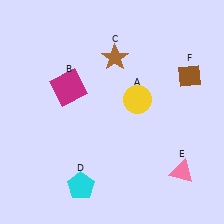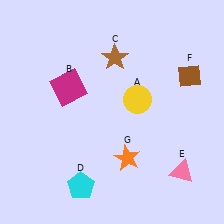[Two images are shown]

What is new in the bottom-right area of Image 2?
An orange star (G) was added in the bottom-right area of Image 2.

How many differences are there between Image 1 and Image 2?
There is 1 difference between the two images.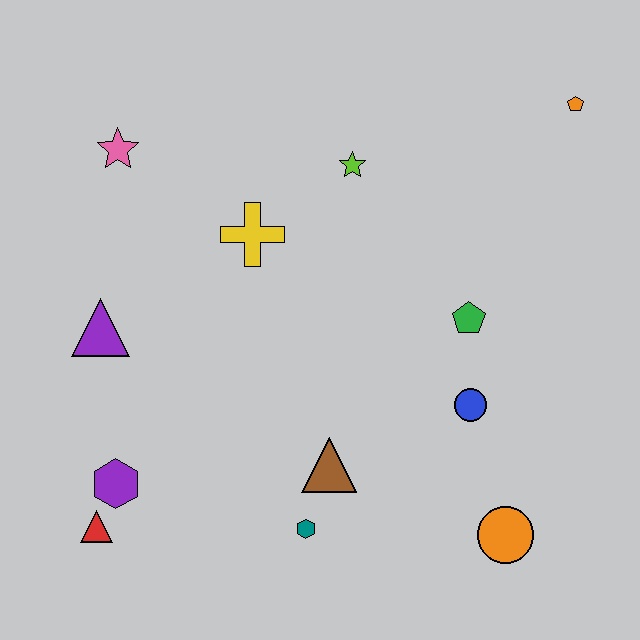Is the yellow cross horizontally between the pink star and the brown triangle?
Yes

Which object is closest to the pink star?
The yellow cross is closest to the pink star.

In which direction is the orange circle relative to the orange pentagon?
The orange circle is below the orange pentagon.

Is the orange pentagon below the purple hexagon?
No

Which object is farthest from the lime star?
The red triangle is farthest from the lime star.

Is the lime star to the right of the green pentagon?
No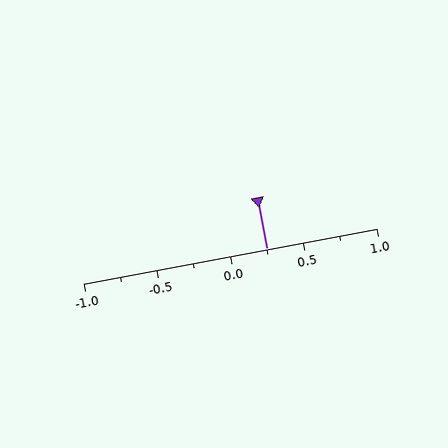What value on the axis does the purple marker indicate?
The marker indicates approximately 0.25.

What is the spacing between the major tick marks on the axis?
The major ticks are spaced 0.5 apart.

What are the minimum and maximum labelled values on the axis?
The axis runs from -1.0 to 1.0.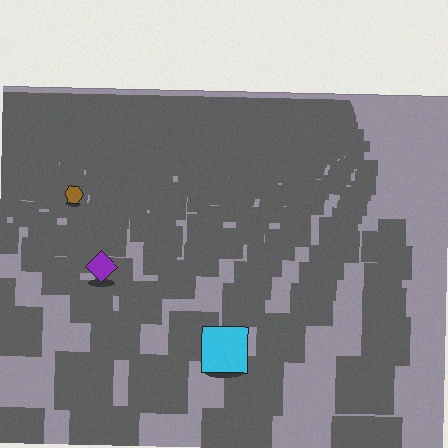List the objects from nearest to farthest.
From nearest to farthest: the cyan square, the purple diamond, the brown hexagon.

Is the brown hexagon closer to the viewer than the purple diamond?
No. The purple diamond is closer — you can tell from the texture gradient: the ground texture is coarser near it.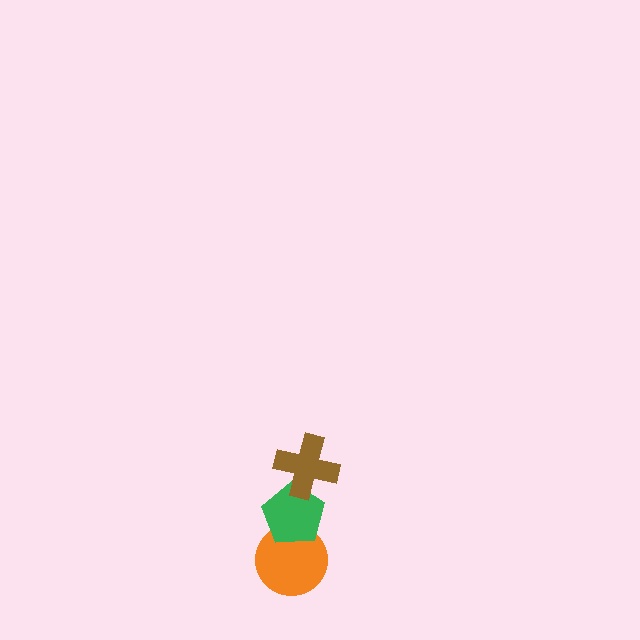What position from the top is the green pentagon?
The green pentagon is 2nd from the top.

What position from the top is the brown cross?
The brown cross is 1st from the top.